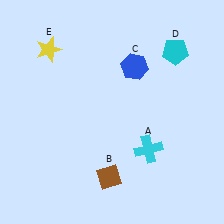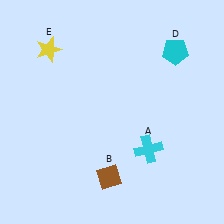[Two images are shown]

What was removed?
The blue hexagon (C) was removed in Image 2.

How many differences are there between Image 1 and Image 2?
There is 1 difference between the two images.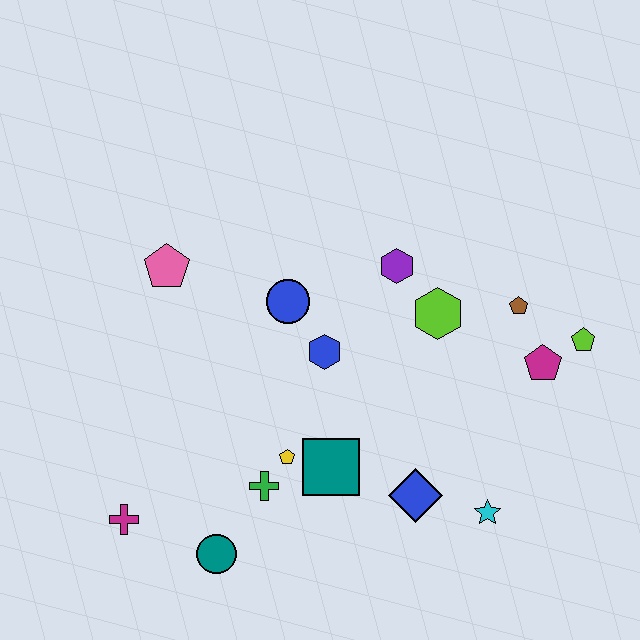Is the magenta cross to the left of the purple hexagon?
Yes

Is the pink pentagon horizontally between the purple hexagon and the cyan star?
No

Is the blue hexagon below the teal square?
No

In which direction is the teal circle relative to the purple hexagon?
The teal circle is below the purple hexagon.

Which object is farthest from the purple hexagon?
The magenta cross is farthest from the purple hexagon.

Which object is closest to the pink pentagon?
The blue circle is closest to the pink pentagon.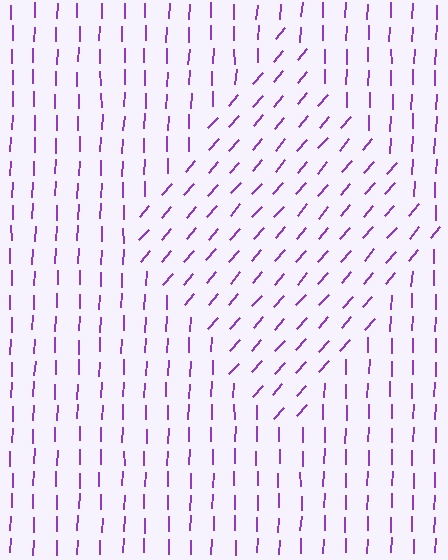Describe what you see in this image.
The image is filled with small purple line segments. A diamond region in the image has lines oriented differently from the surrounding lines, creating a visible texture boundary.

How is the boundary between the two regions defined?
The boundary is defined purely by a change in line orientation (approximately 39 degrees difference). All lines are the same color and thickness.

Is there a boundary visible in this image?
Yes, there is a texture boundary formed by a change in line orientation.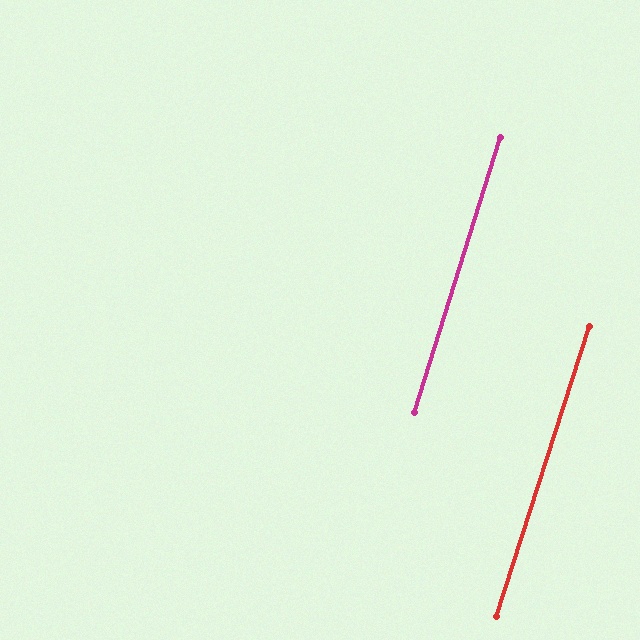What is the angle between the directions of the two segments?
Approximately 0 degrees.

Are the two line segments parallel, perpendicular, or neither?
Parallel — their directions differ by only 0.2°.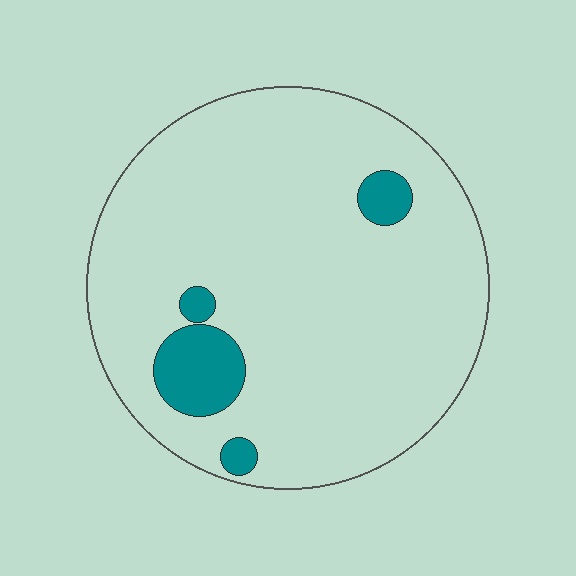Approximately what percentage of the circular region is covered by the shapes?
Approximately 10%.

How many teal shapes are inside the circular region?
4.